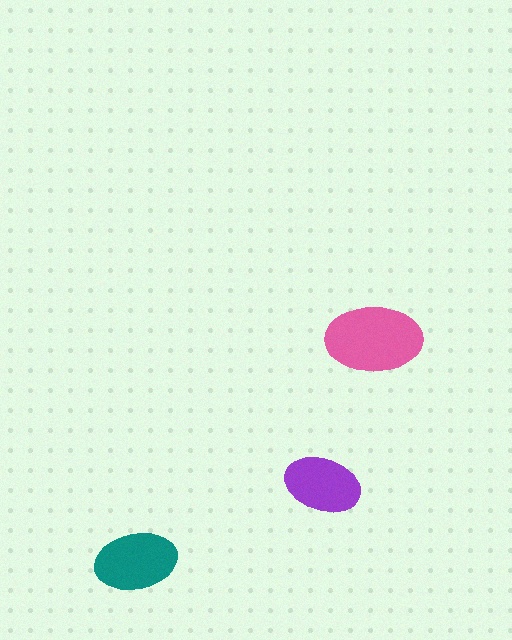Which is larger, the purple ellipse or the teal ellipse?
The teal one.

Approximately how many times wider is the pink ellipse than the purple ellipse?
About 1.5 times wider.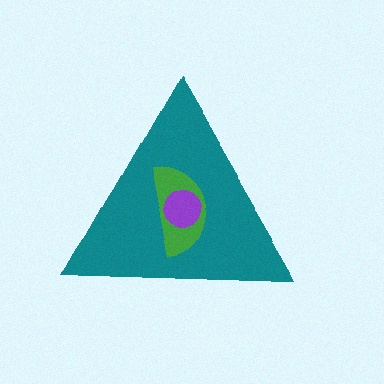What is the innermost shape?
The purple circle.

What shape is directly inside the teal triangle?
The green semicircle.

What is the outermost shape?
The teal triangle.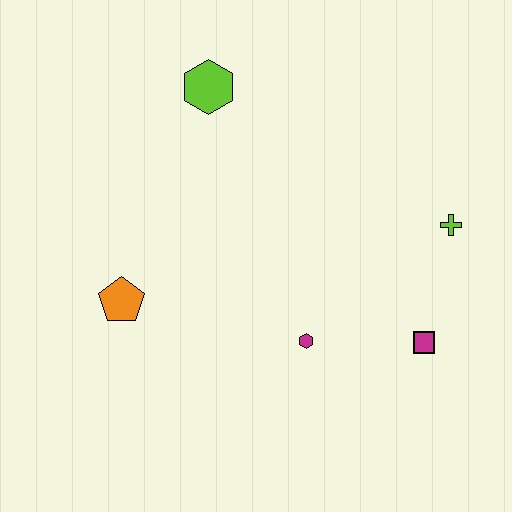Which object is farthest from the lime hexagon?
The magenta square is farthest from the lime hexagon.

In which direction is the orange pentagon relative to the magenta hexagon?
The orange pentagon is to the left of the magenta hexagon.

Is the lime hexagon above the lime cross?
Yes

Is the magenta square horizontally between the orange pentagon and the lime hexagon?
No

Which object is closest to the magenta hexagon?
The magenta square is closest to the magenta hexagon.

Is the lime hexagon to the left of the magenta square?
Yes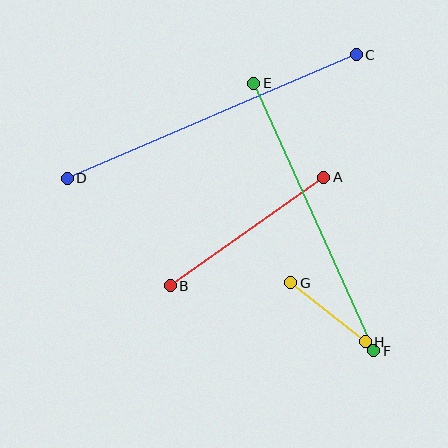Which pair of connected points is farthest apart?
Points C and D are farthest apart.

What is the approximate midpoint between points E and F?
The midpoint is at approximately (314, 217) pixels.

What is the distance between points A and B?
The distance is approximately 188 pixels.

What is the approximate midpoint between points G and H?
The midpoint is at approximately (328, 312) pixels.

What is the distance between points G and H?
The distance is approximately 95 pixels.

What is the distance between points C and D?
The distance is approximately 314 pixels.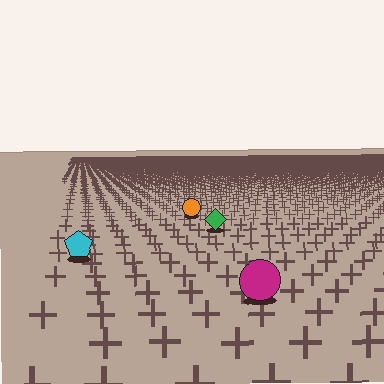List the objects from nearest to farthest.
From nearest to farthest: the magenta circle, the cyan pentagon, the green diamond, the orange circle.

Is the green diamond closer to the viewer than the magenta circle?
No. The magenta circle is closer — you can tell from the texture gradient: the ground texture is coarser near it.